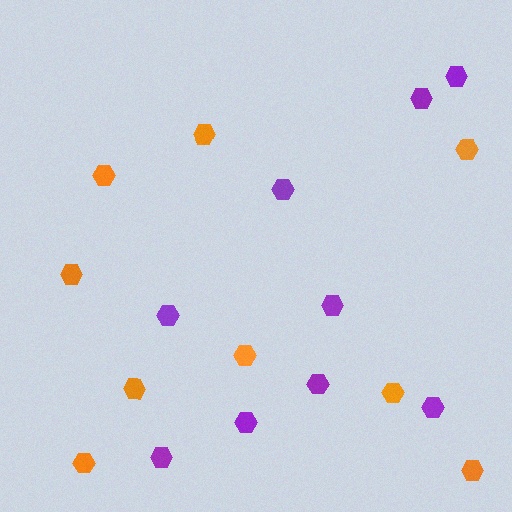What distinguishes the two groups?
There are 2 groups: one group of purple hexagons (9) and one group of orange hexagons (9).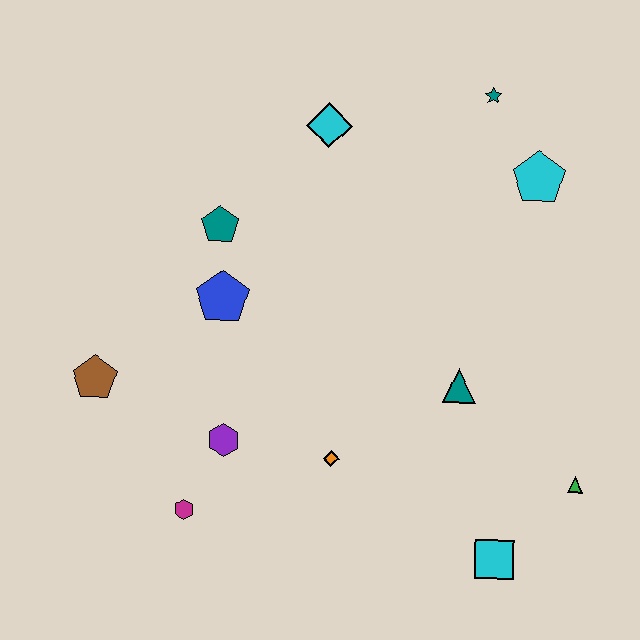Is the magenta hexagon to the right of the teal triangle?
No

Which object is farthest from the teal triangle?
The brown pentagon is farthest from the teal triangle.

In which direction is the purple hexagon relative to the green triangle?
The purple hexagon is to the left of the green triangle.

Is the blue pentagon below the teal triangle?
No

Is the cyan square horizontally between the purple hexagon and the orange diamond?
No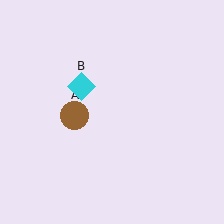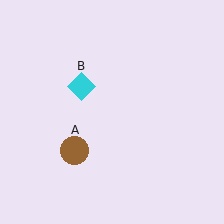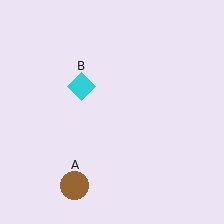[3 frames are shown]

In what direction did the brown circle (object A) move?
The brown circle (object A) moved down.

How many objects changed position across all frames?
1 object changed position: brown circle (object A).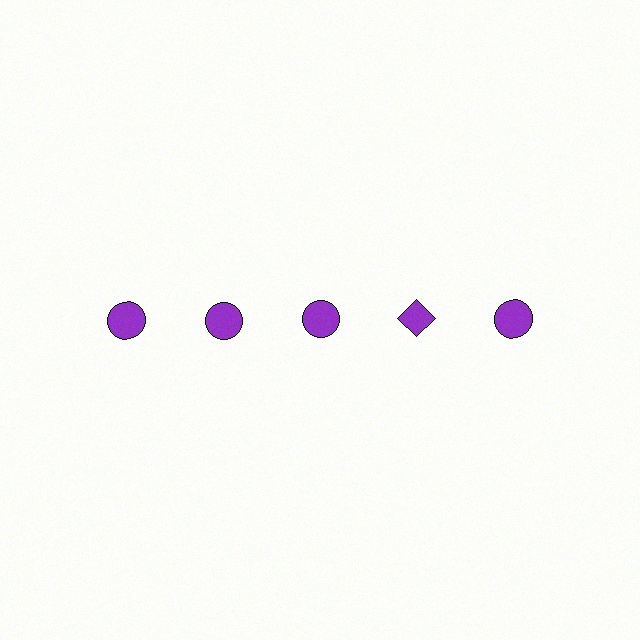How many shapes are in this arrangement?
There are 5 shapes arranged in a grid pattern.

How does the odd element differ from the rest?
It has a different shape: diamond instead of circle.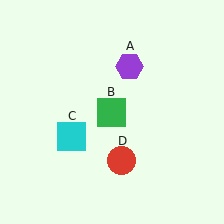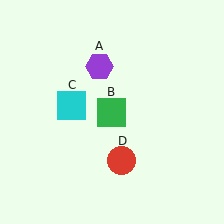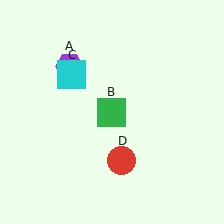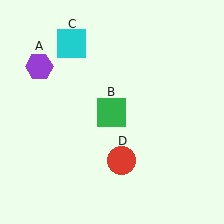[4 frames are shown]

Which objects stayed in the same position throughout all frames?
Green square (object B) and red circle (object D) remained stationary.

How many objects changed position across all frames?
2 objects changed position: purple hexagon (object A), cyan square (object C).